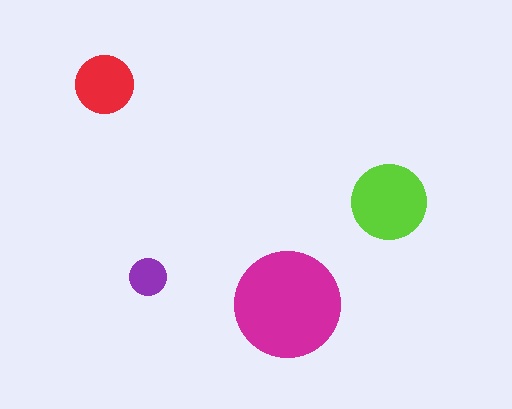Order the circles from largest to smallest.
the magenta one, the lime one, the red one, the purple one.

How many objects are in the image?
There are 4 objects in the image.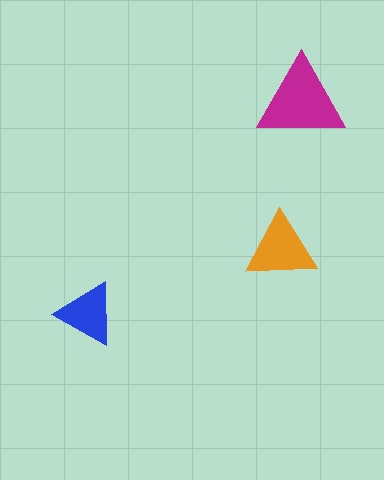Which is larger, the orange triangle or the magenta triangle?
The magenta one.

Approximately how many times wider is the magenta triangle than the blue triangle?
About 1.5 times wider.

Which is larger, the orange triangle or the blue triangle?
The orange one.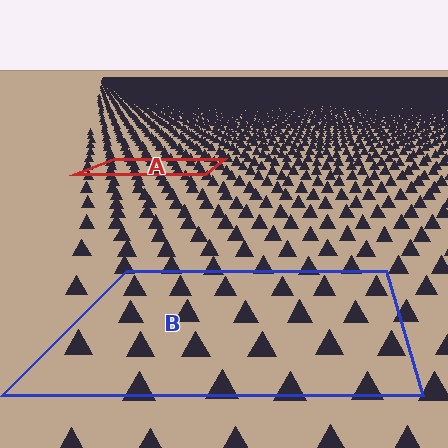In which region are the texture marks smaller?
The texture marks are smaller in region A, because it is farther away.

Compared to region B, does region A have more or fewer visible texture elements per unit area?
Region A has more texture elements per unit area — they are packed more densely because it is farther away.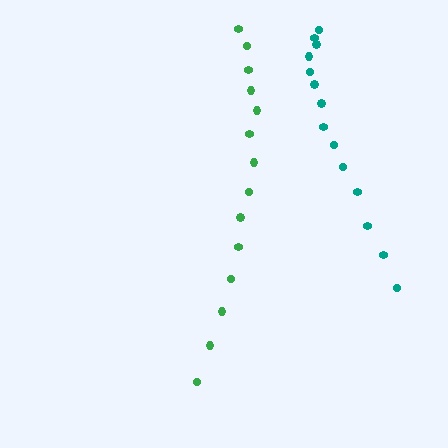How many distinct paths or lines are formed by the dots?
There are 2 distinct paths.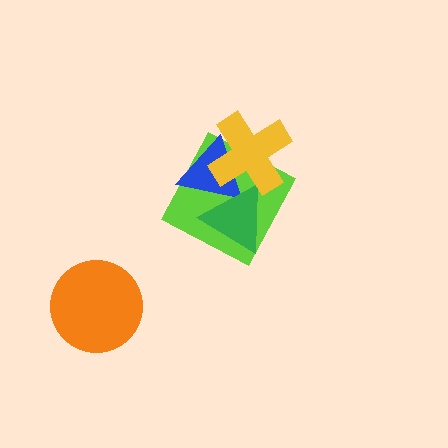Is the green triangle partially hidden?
Yes, it is partially covered by another shape.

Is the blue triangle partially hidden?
Yes, it is partially covered by another shape.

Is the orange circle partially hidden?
No, no other shape covers it.